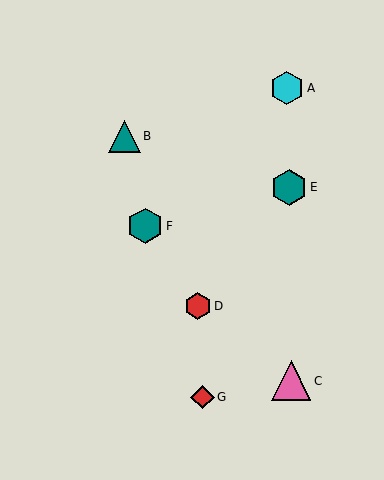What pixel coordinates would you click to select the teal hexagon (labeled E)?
Click at (289, 187) to select the teal hexagon E.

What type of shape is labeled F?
Shape F is a teal hexagon.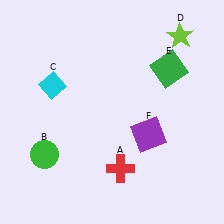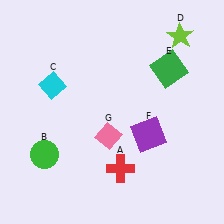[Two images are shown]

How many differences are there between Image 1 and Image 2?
There is 1 difference between the two images.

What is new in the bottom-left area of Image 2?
A pink diamond (G) was added in the bottom-left area of Image 2.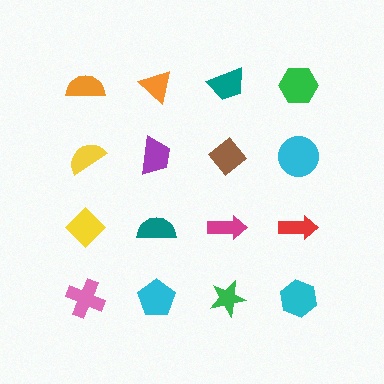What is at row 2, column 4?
A cyan circle.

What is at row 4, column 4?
A cyan hexagon.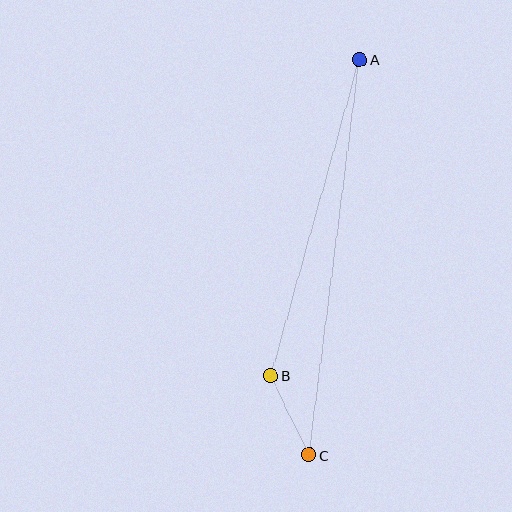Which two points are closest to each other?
Points B and C are closest to each other.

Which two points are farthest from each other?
Points A and C are farthest from each other.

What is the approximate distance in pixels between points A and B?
The distance between A and B is approximately 328 pixels.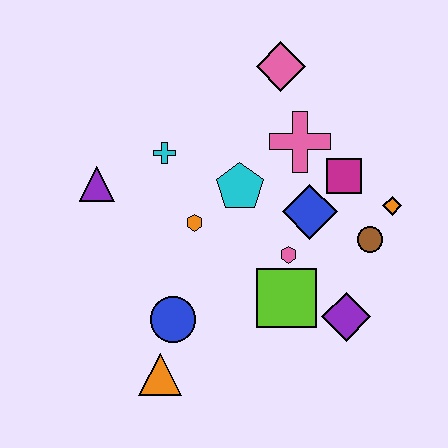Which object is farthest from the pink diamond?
The orange triangle is farthest from the pink diamond.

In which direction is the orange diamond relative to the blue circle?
The orange diamond is to the right of the blue circle.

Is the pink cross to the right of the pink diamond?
Yes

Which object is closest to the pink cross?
The magenta square is closest to the pink cross.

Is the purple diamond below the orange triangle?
No